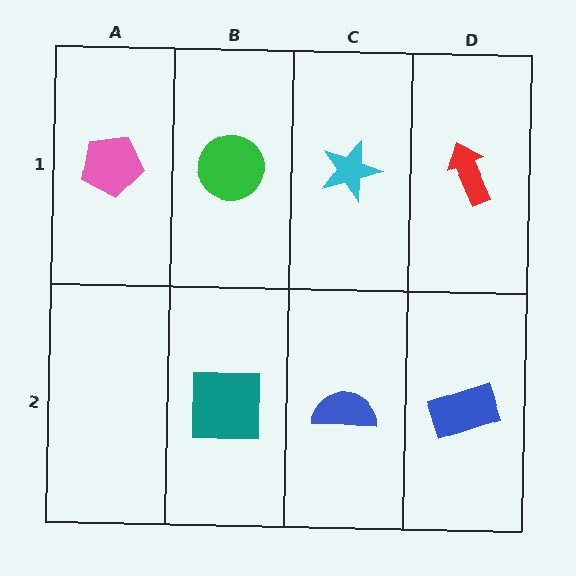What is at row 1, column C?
A cyan star.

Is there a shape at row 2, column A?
No, that cell is empty.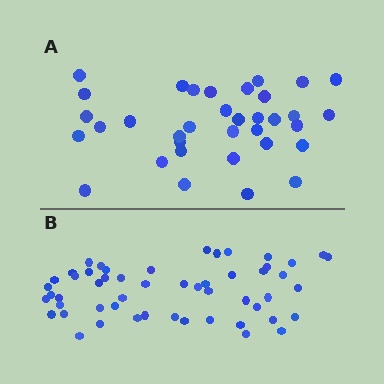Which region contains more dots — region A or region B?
Region B (the bottom region) has more dots.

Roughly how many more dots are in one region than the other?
Region B has approximately 20 more dots than region A.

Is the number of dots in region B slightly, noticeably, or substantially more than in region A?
Region B has substantially more. The ratio is roughly 1.5 to 1.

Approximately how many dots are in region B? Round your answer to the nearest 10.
About 50 dots. (The exact count is 53, which rounds to 50.)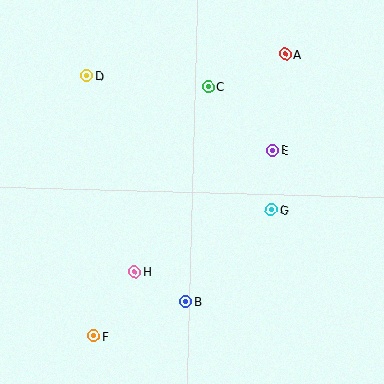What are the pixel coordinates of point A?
Point A is at (285, 54).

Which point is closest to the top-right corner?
Point A is closest to the top-right corner.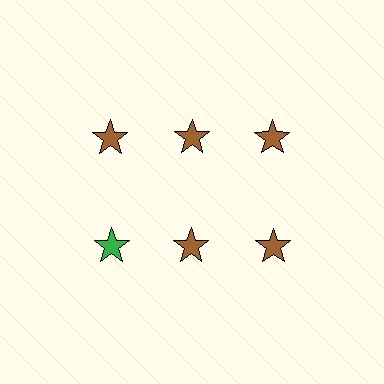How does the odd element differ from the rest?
It has a different color: green instead of brown.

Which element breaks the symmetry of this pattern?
The green star in the second row, leftmost column breaks the symmetry. All other shapes are brown stars.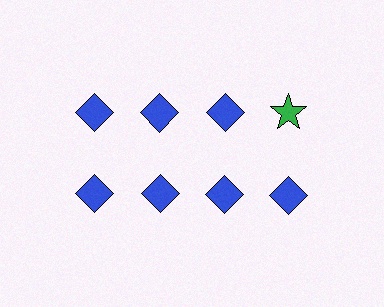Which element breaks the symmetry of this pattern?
The green star in the top row, second from right column breaks the symmetry. All other shapes are blue diamonds.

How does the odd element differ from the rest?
It differs in both color (green instead of blue) and shape (star instead of diamond).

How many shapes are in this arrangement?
There are 8 shapes arranged in a grid pattern.